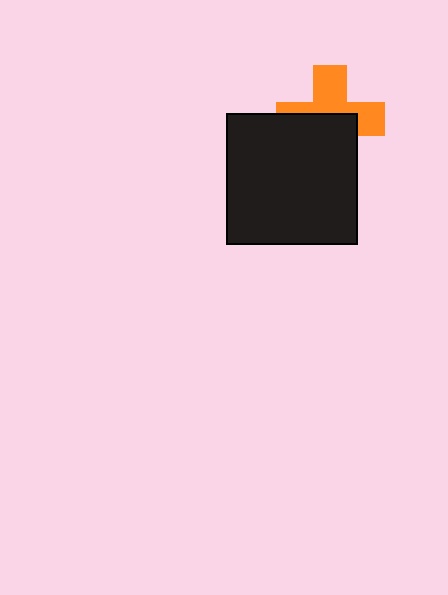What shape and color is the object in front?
The object in front is a black square.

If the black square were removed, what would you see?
You would see the complete orange cross.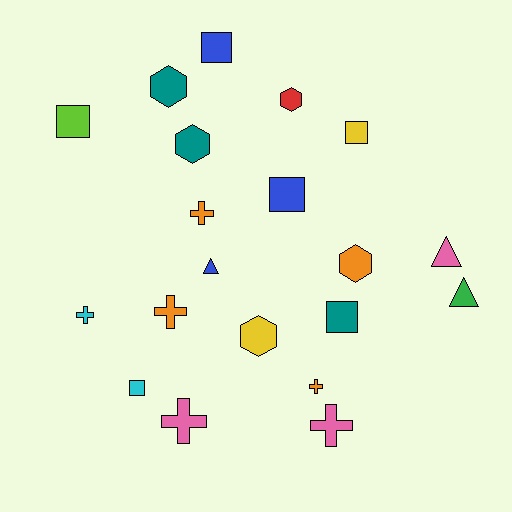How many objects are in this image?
There are 20 objects.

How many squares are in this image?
There are 6 squares.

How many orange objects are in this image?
There are 4 orange objects.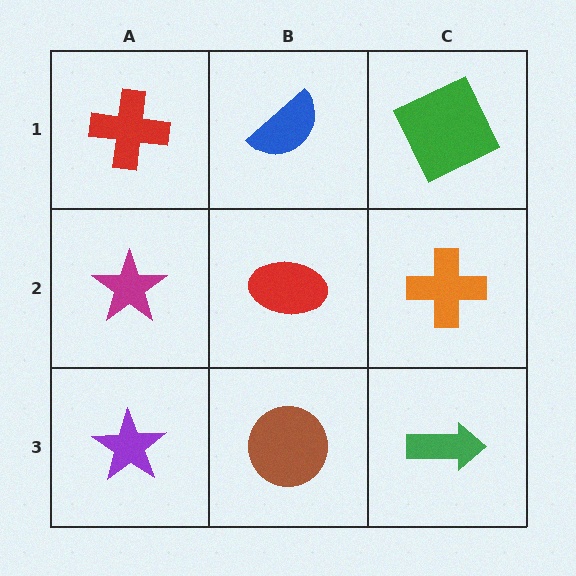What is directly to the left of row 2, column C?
A red ellipse.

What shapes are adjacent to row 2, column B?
A blue semicircle (row 1, column B), a brown circle (row 3, column B), a magenta star (row 2, column A), an orange cross (row 2, column C).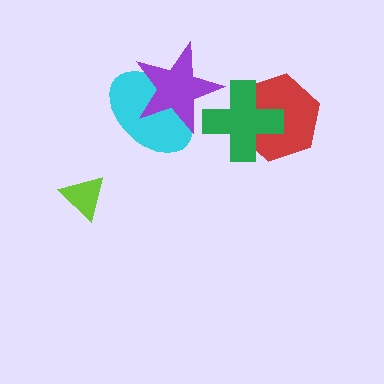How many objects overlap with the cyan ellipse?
1 object overlaps with the cyan ellipse.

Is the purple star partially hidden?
No, no other shape covers it.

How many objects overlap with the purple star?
2 objects overlap with the purple star.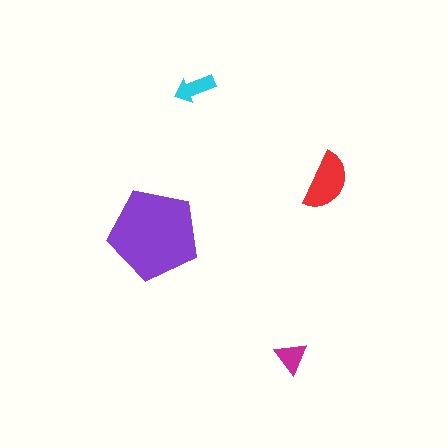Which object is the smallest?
The magenta triangle.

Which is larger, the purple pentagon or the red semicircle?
The purple pentagon.